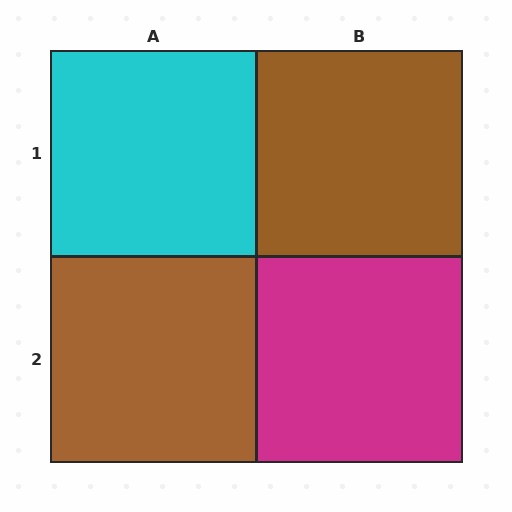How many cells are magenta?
1 cell is magenta.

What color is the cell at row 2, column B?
Magenta.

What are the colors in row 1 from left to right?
Cyan, brown.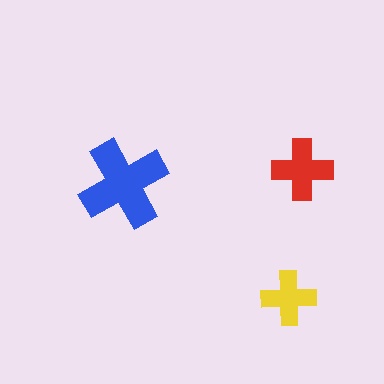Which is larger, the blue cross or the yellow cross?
The blue one.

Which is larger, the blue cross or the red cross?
The blue one.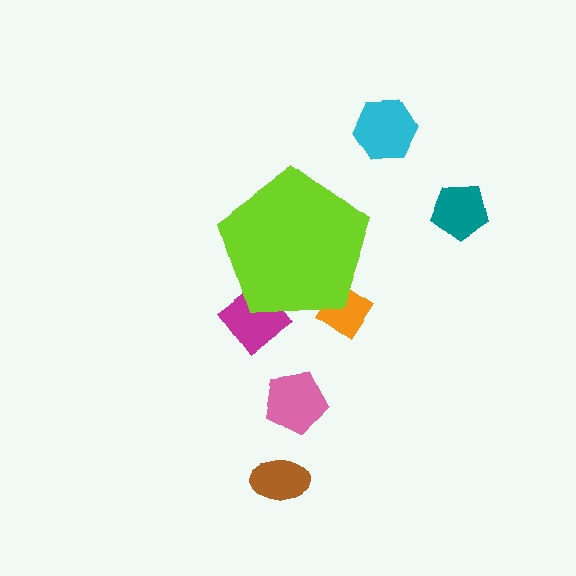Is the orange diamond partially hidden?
Yes, the orange diamond is partially hidden behind the lime pentagon.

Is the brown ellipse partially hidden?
No, the brown ellipse is fully visible.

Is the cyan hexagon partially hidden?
No, the cyan hexagon is fully visible.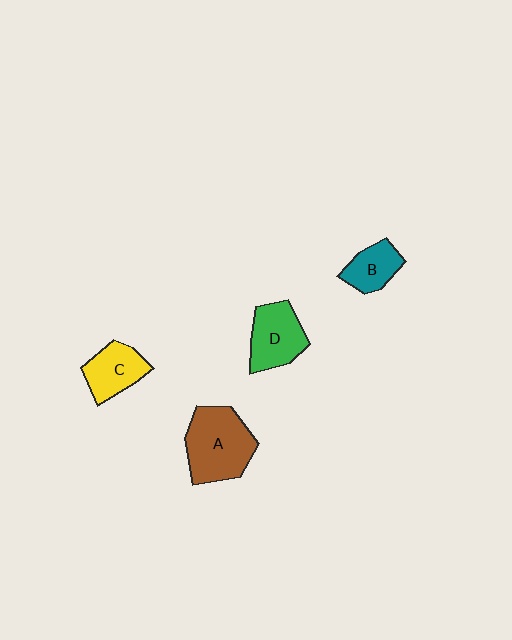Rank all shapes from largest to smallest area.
From largest to smallest: A (brown), D (green), C (yellow), B (teal).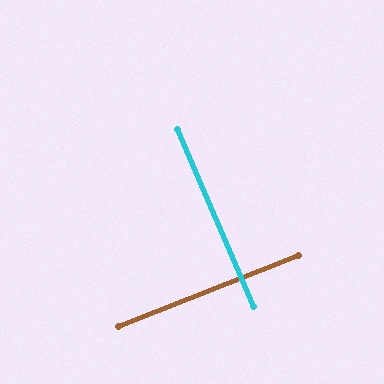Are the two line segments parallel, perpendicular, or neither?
Perpendicular — they meet at approximately 89°.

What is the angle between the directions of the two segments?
Approximately 89 degrees.